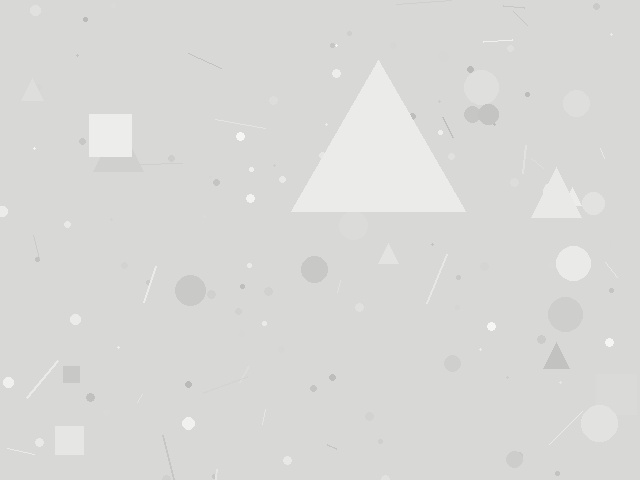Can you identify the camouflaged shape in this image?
The camouflaged shape is a triangle.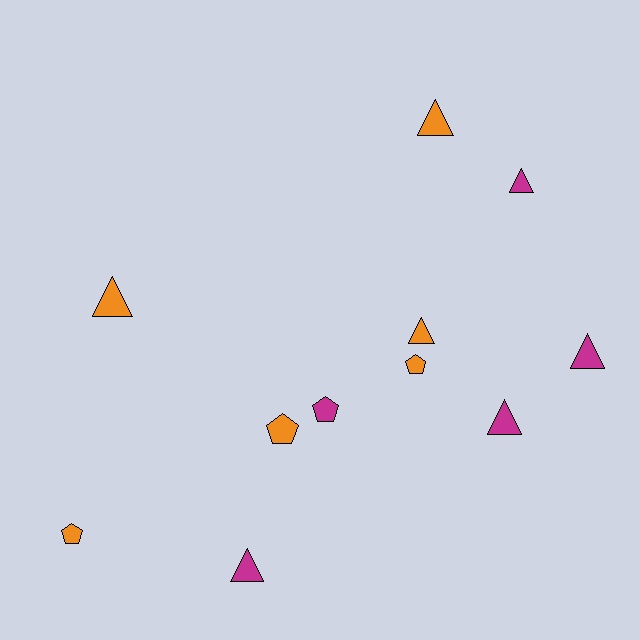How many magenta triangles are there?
There are 4 magenta triangles.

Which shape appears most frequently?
Triangle, with 7 objects.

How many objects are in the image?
There are 11 objects.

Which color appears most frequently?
Orange, with 6 objects.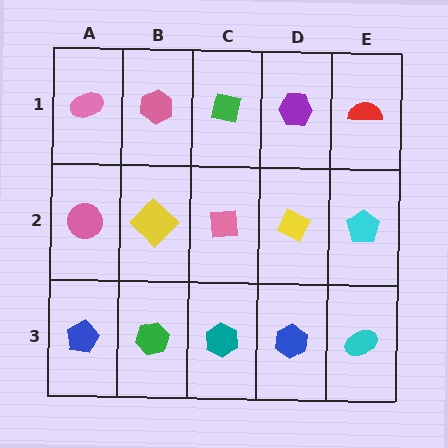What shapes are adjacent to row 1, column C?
A pink square (row 2, column C), a pink hexagon (row 1, column B), a purple hexagon (row 1, column D).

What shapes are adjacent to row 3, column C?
A pink square (row 2, column C), a green hexagon (row 3, column B), a blue hexagon (row 3, column D).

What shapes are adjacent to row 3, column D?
A yellow diamond (row 2, column D), a teal hexagon (row 3, column C), a cyan ellipse (row 3, column E).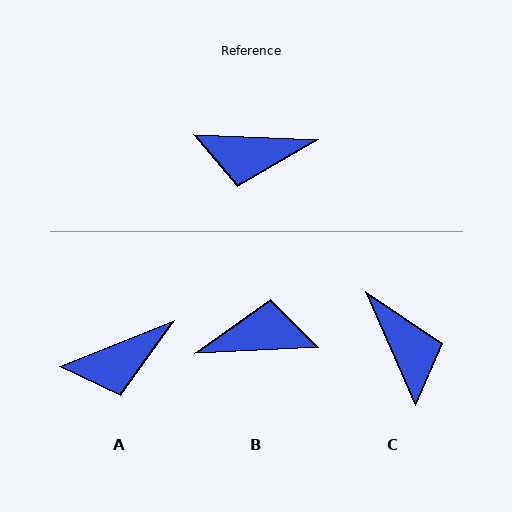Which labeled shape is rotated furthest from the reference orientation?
B, about 175 degrees away.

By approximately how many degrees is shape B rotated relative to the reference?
Approximately 175 degrees clockwise.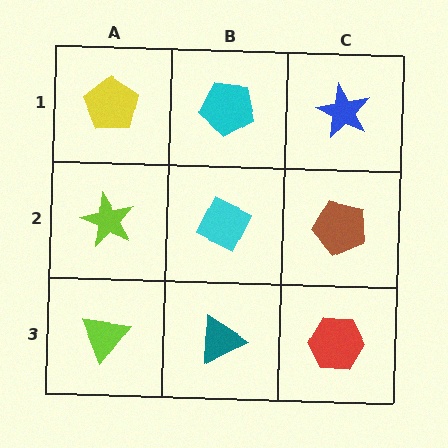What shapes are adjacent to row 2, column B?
A cyan pentagon (row 1, column B), a teal triangle (row 3, column B), a lime star (row 2, column A), a brown pentagon (row 2, column C).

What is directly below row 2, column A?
A lime triangle.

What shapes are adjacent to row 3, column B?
A cyan diamond (row 2, column B), a lime triangle (row 3, column A), a red hexagon (row 3, column C).